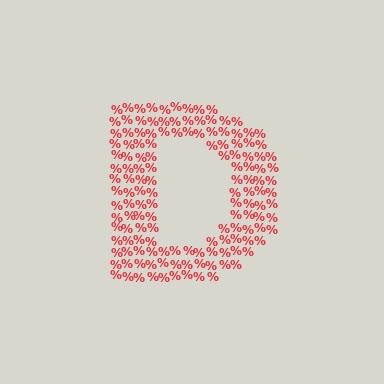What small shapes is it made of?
It is made of small percent signs.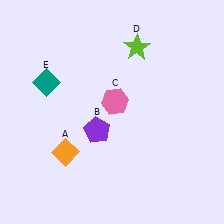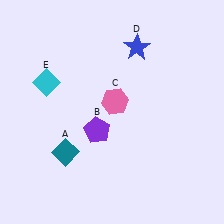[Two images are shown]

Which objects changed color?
A changed from orange to teal. D changed from lime to blue. E changed from teal to cyan.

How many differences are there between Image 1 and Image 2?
There are 3 differences between the two images.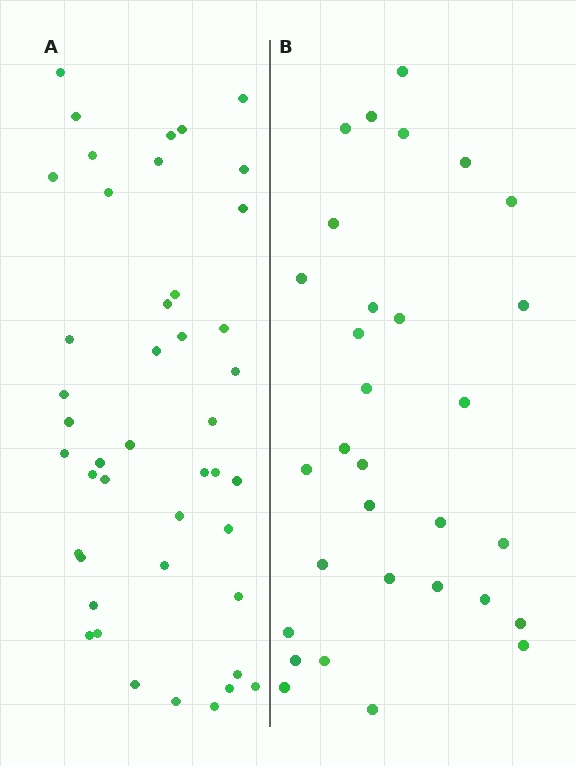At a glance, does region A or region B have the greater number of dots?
Region A (the left region) has more dots.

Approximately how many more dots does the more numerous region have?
Region A has approximately 15 more dots than region B.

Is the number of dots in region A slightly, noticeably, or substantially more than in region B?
Region A has noticeably more, but not dramatically so. The ratio is roughly 1.4 to 1.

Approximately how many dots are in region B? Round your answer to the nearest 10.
About 30 dots. (The exact count is 31, which rounds to 30.)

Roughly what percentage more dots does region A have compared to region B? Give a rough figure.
About 40% more.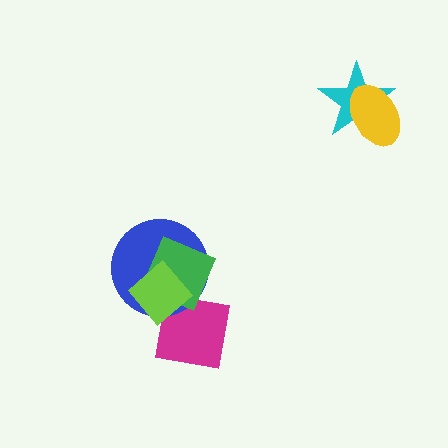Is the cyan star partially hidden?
Yes, it is partially covered by another shape.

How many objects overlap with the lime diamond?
3 objects overlap with the lime diamond.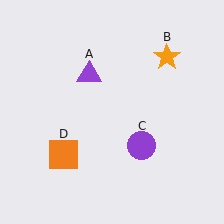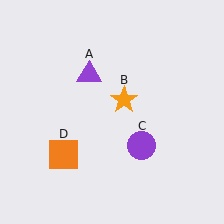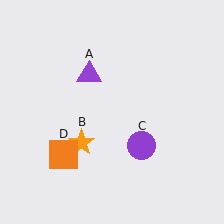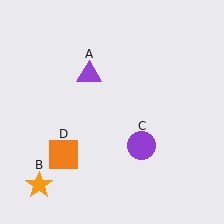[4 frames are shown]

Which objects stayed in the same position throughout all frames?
Purple triangle (object A) and purple circle (object C) and orange square (object D) remained stationary.